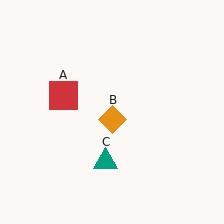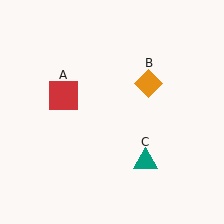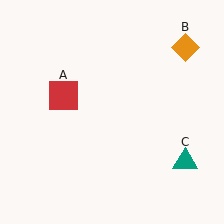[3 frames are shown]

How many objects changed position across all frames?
2 objects changed position: orange diamond (object B), teal triangle (object C).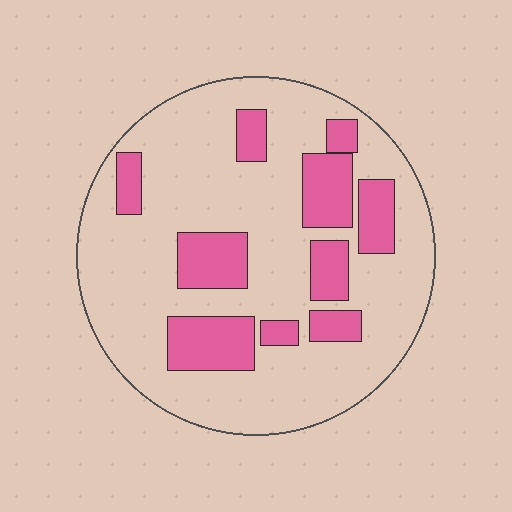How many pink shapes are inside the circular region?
10.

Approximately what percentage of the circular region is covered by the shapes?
Approximately 25%.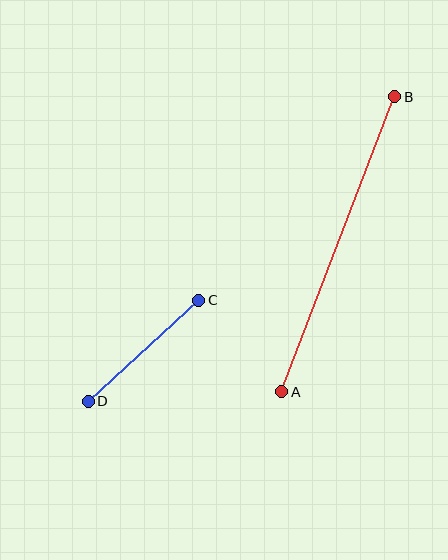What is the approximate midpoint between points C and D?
The midpoint is at approximately (143, 351) pixels.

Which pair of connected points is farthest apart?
Points A and B are farthest apart.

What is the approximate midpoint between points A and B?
The midpoint is at approximately (338, 244) pixels.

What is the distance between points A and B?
The distance is approximately 316 pixels.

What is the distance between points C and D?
The distance is approximately 150 pixels.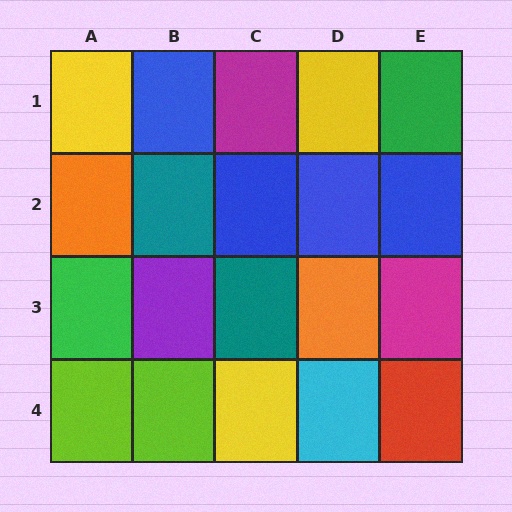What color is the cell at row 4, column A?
Lime.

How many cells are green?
2 cells are green.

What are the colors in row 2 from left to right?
Orange, teal, blue, blue, blue.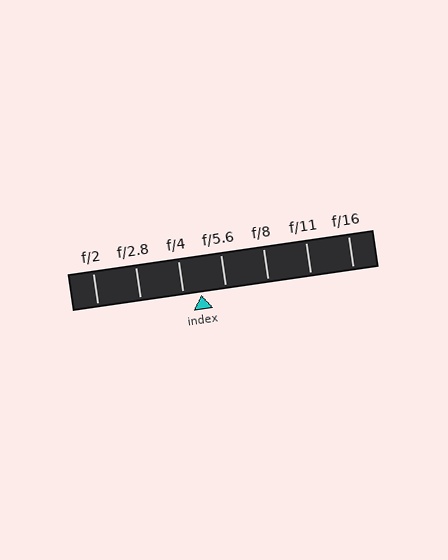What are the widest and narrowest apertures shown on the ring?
The widest aperture shown is f/2 and the narrowest is f/16.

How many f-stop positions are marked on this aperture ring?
There are 7 f-stop positions marked.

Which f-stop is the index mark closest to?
The index mark is closest to f/4.